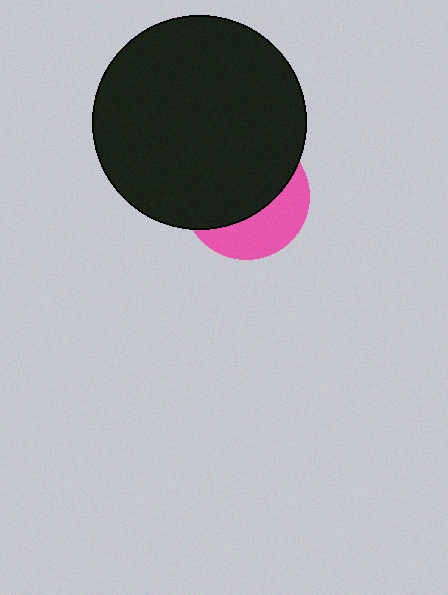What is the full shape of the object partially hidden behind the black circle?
The partially hidden object is a pink circle.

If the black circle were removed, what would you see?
You would see the complete pink circle.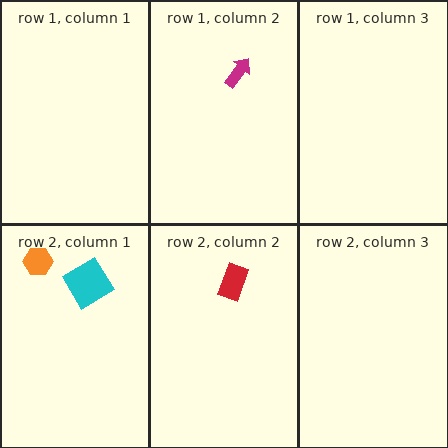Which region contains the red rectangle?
The row 2, column 2 region.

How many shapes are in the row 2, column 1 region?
2.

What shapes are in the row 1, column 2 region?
The magenta arrow.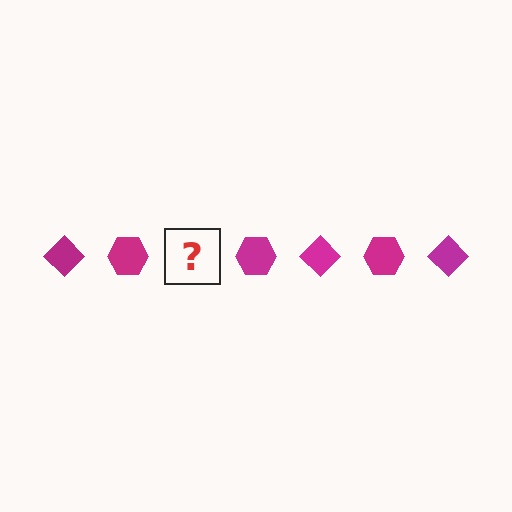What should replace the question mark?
The question mark should be replaced with a magenta diamond.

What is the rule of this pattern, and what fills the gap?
The rule is that the pattern cycles through diamond, hexagon shapes in magenta. The gap should be filled with a magenta diamond.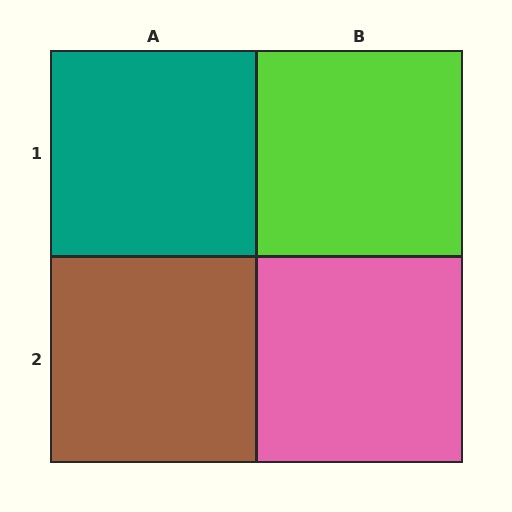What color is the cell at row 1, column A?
Teal.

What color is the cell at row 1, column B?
Lime.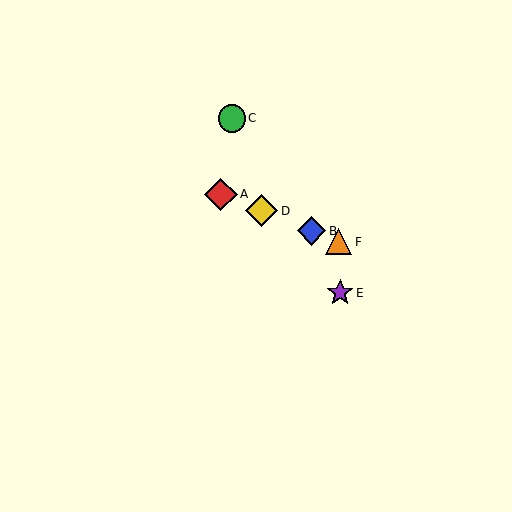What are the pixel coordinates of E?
Object E is at (340, 293).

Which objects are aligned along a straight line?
Objects A, B, D, F are aligned along a straight line.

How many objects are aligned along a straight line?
4 objects (A, B, D, F) are aligned along a straight line.